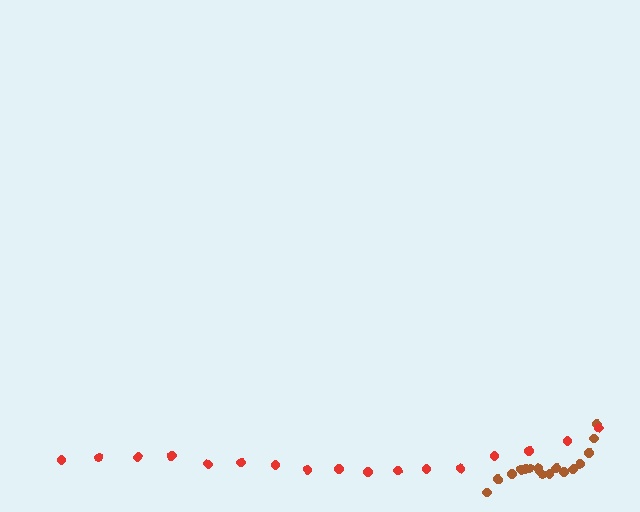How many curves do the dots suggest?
There are 2 distinct paths.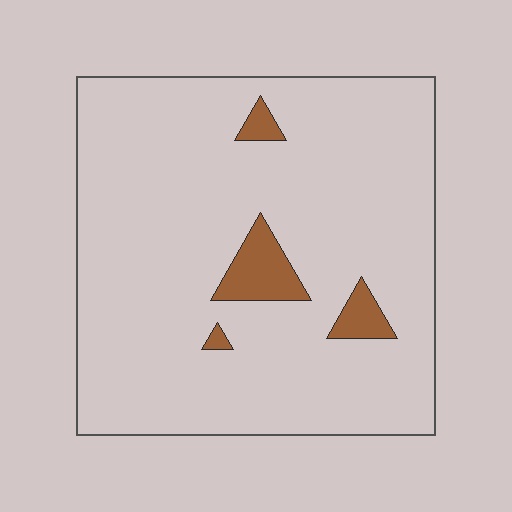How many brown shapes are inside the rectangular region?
4.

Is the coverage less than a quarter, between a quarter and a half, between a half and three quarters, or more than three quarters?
Less than a quarter.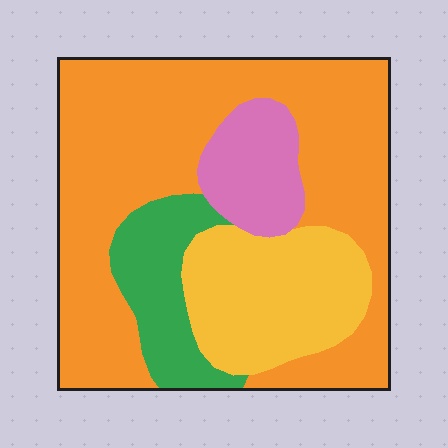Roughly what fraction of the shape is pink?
Pink takes up less than a sixth of the shape.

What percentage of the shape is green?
Green covers 12% of the shape.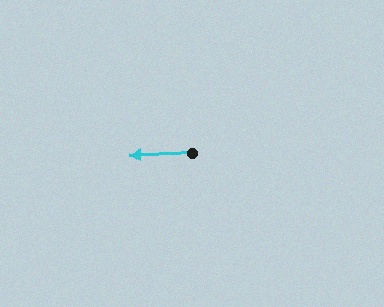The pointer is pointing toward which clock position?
Roughly 9 o'clock.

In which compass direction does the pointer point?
West.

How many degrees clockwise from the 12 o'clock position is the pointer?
Approximately 271 degrees.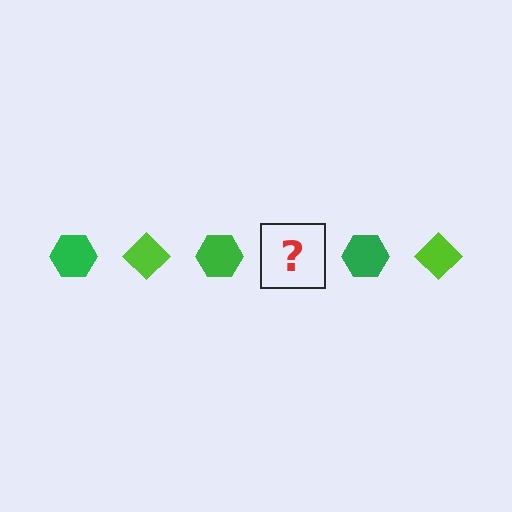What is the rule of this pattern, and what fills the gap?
The rule is that the pattern alternates between green hexagon and lime diamond. The gap should be filled with a lime diamond.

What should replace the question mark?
The question mark should be replaced with a lime diamond.